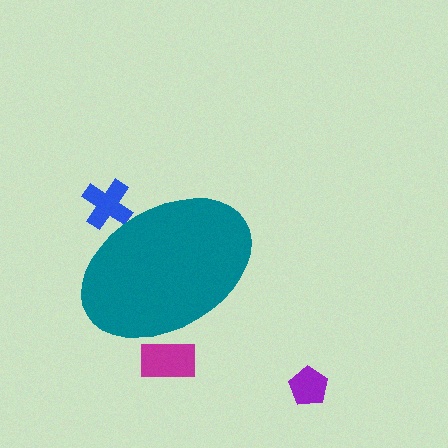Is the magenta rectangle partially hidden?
Yes, the magenta rectangle is partially hidden behind the teal ellipse.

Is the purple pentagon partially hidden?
No, the purple pentagon is fully visible.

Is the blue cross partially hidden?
Yes, the blue cross is partially hidden behind the teal ellipse.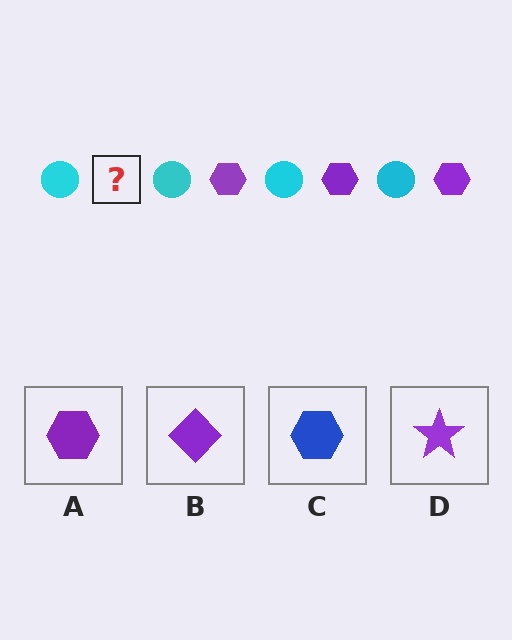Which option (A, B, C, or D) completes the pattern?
A.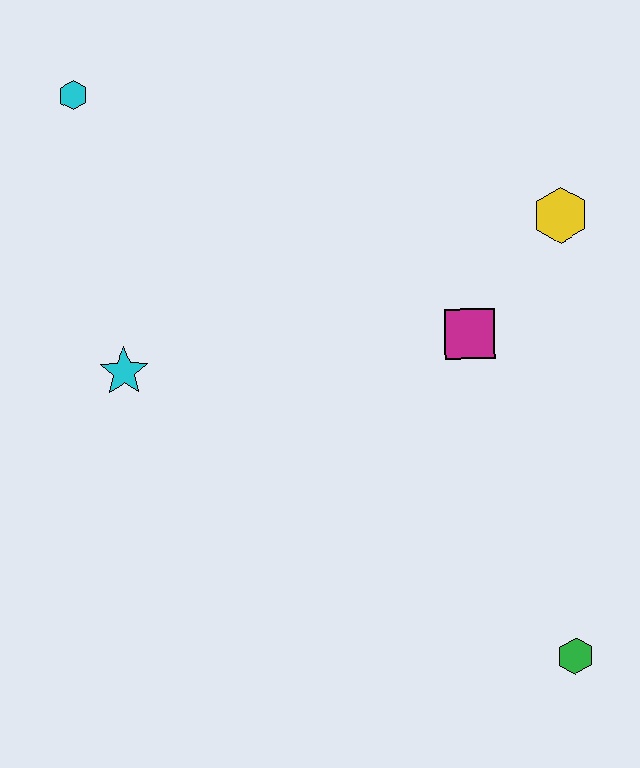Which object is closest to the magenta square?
The yellow hexagon is closest to the magenta square.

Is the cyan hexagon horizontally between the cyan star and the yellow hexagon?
No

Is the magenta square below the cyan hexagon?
Yes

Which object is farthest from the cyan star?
The green hexagon is farthest from the cyan star.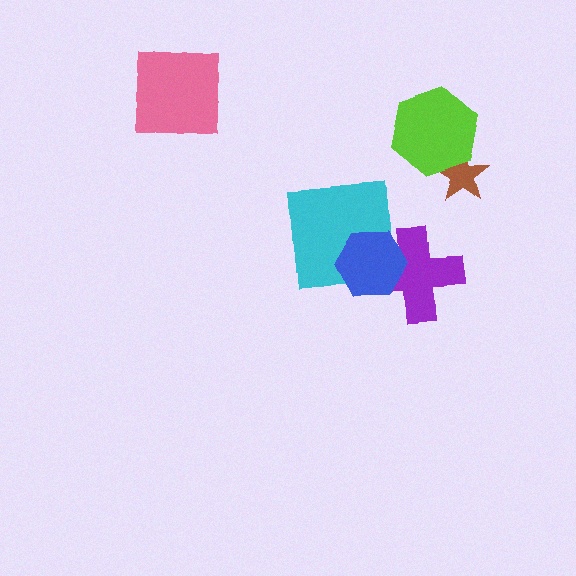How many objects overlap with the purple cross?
2 objects overlap with the purple cross.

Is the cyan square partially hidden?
Yes, it is partially covered by another shape.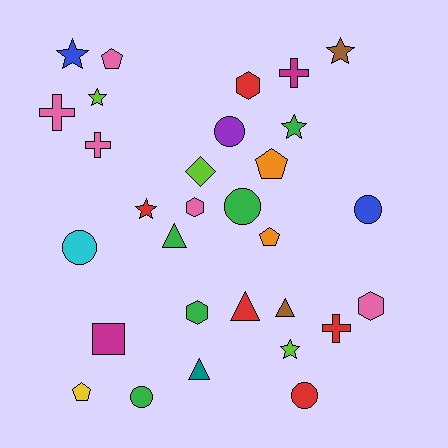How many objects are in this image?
There are 30 objects.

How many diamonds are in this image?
There is 1 diamond.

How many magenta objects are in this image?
There are 2 magenta objects.